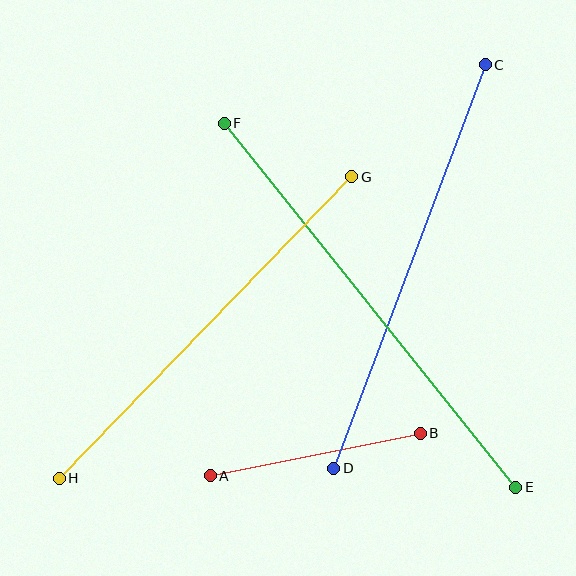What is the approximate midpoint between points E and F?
The midpoint is at approximately (370, 305) pixels.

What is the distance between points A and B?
The distance is approximately 214 pixels.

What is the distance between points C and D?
The distance is approximately 431 pixels.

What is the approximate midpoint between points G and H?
The midpoint is at approximately (205, 327) pixels.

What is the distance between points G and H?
The distance is approximately 420 pixels.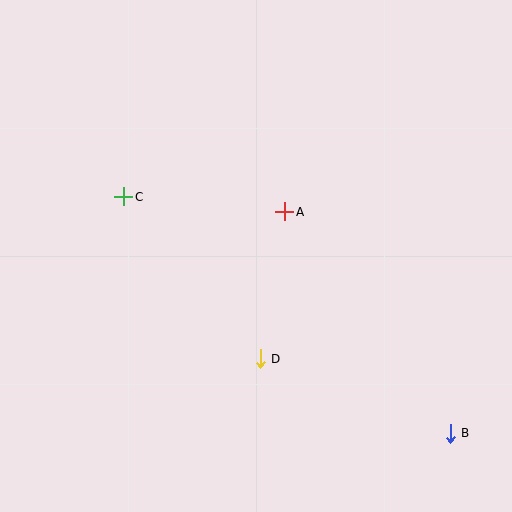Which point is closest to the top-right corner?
Point A is closest to the top-right corner.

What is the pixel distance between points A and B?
The distance between A and B is 277 pixels.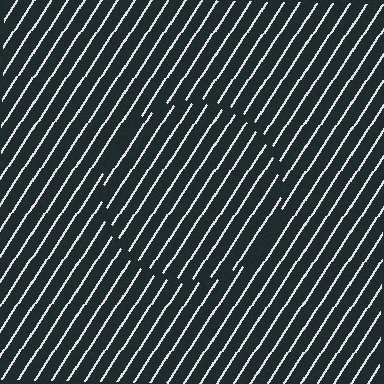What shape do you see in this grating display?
An illusory circle. The interior of the shape contains the same grating, shifted by half a period — the contour is defined by the phase discontinuity where line-ends from the inner and outer gratings abut.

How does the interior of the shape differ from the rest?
The interior of the shape contains the same grating, shifted by half a period — the contour is defined by the phase discontinuity where line-ends from the inner and outer gratings abut.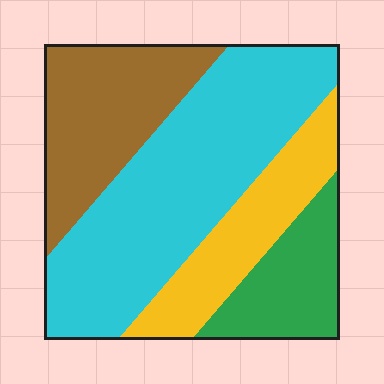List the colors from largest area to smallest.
From largest to smallest: cyan, brown, yellow, green.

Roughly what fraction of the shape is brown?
Brown takes up about one quarter (1/4) of the shape.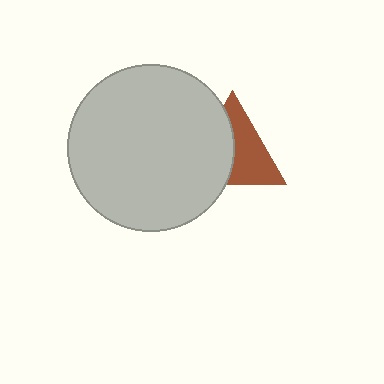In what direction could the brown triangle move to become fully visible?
The brown triangle could move right. That would shift it out from behind the light gray circle entirely.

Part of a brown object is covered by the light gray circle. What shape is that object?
It is a triangle.